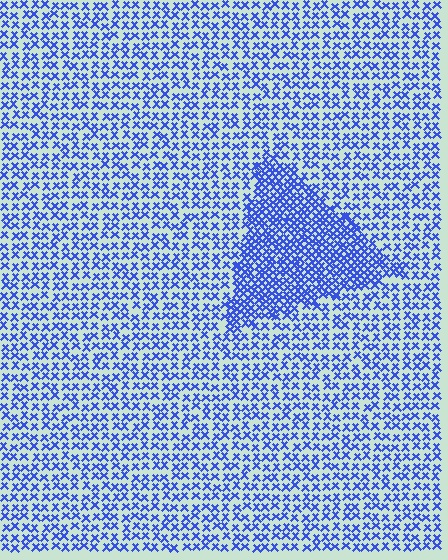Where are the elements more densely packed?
The elements are more densely packed inside the triangle boundary.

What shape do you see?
I see a triangle.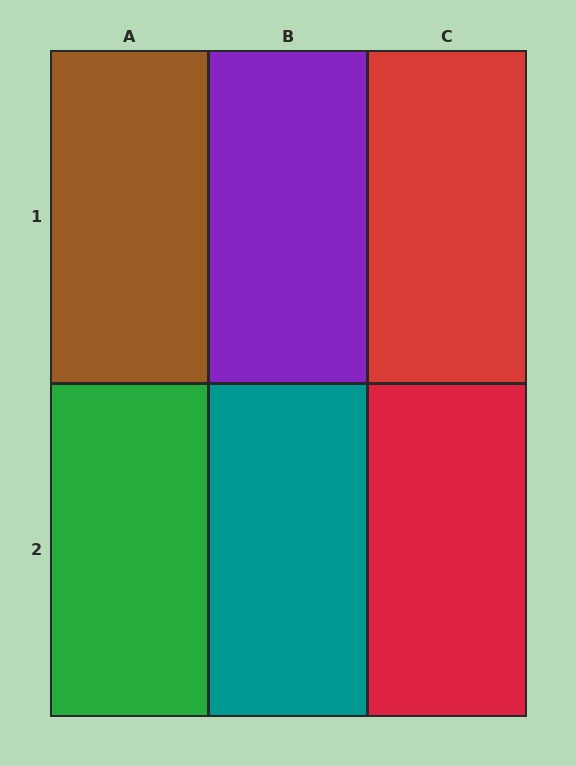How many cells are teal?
1 cell is teal.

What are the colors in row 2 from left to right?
Green, teal, red.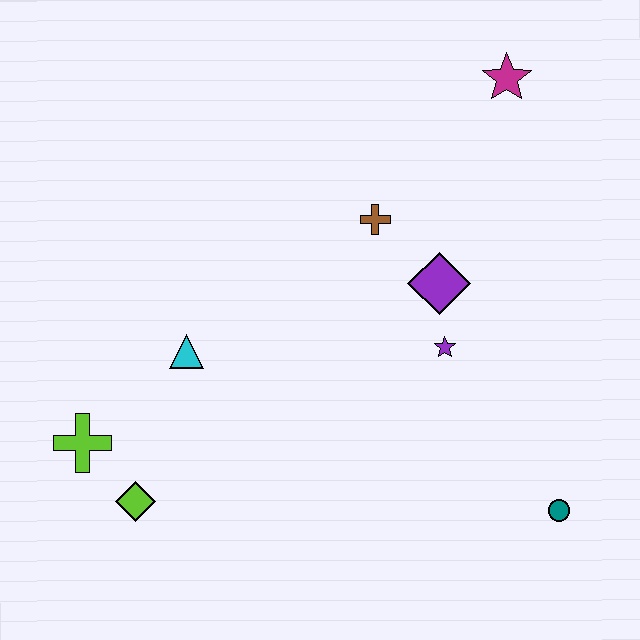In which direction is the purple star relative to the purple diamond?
The purple star is below the purple diamond.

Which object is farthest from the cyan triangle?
The magenta star is farthest from the cyan triangle.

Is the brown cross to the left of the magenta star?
Yes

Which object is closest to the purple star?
The purple diamond is closest to the purple star.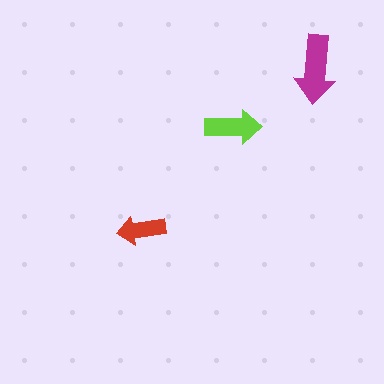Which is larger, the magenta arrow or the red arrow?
The magenta one.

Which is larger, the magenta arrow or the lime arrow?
The magenta one.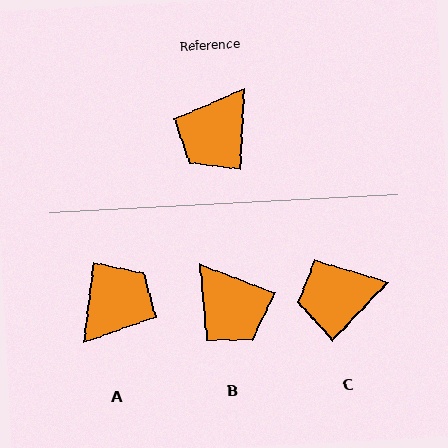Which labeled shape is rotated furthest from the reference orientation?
A, about 176 degrees away.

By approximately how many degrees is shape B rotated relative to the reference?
Approximately 72 degrees counter-clockwise.